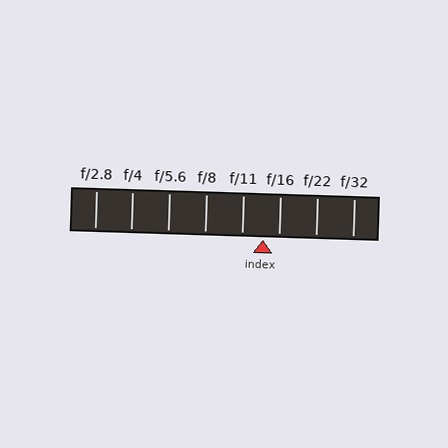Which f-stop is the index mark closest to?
The index mark is closest to f/16.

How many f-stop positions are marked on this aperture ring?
There are 8 f-stop positions marked.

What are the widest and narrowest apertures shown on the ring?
The widest aperture shown is f/2.8 and the narrowest is f/32.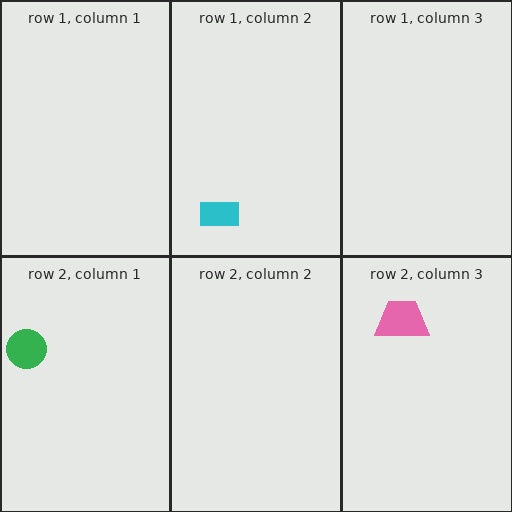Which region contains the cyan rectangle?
The row 1, column 2 region.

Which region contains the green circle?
The row 2, column 1 region.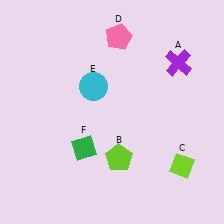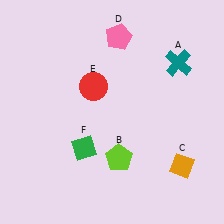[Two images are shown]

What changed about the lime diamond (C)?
In Image 1, C is lime. In Image 2, it changed to orange.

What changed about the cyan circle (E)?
In Image 1, E is cyan. In Image 2, it changed to red.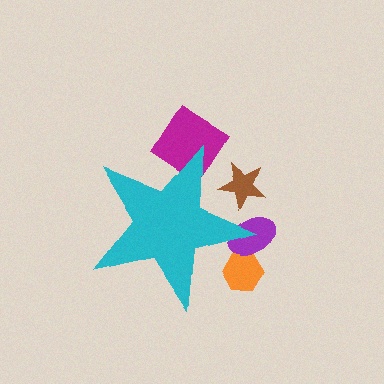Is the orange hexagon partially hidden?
Yes, the orange hexagon is partially hidden behind the cyan star.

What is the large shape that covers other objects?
A cyan star.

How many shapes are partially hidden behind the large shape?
4 shapes are partially hidden.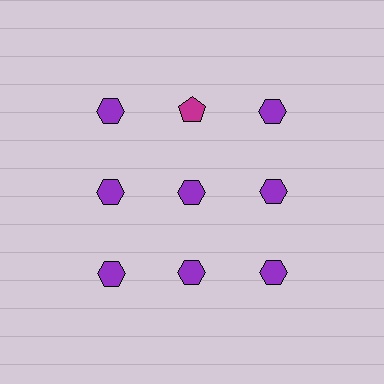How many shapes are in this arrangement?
There are 9 shapes arranged in a grid pattern.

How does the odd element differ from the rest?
It differs in both color (magenta instead of purple) and shape (pentagon instead of hexagon).